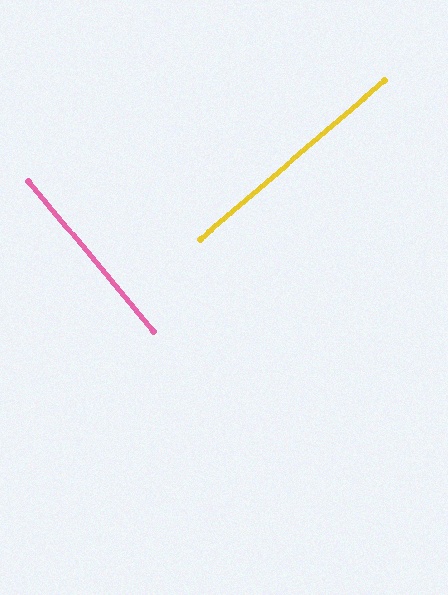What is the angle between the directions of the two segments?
Approximately 89 degrees.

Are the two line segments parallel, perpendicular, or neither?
Perpendicular — they meet at approximately 89°.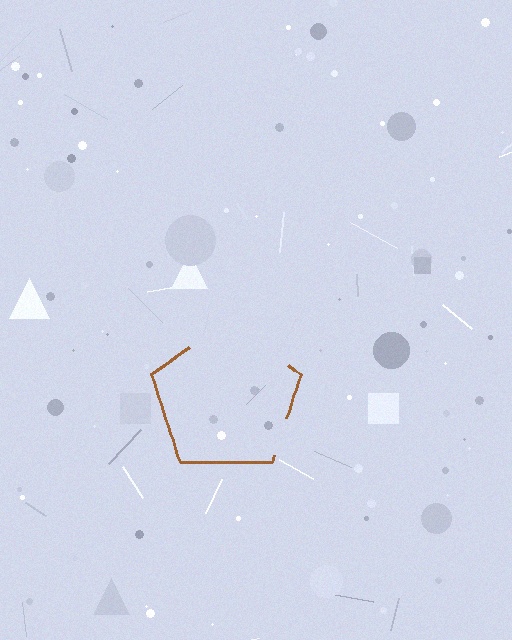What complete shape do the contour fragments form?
The contour fragments form a pentagon.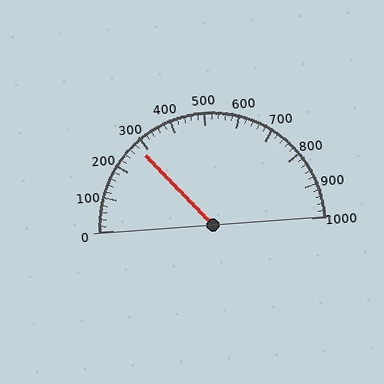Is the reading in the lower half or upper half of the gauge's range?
The reading is in the lower half of the range (0 to 1000).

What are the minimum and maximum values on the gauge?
The gauge ranges from 0 to 1000.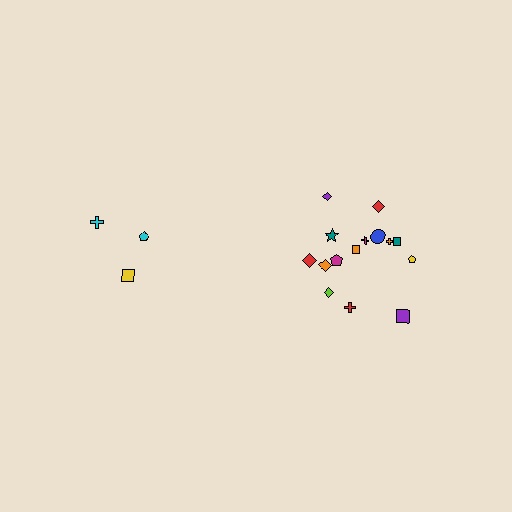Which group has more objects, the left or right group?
The right group.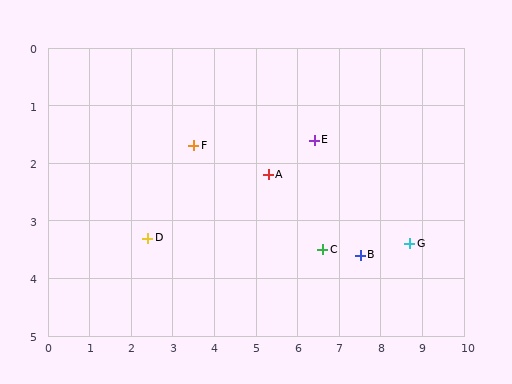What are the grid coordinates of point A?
Point A is at approximately (5.3, 2.2).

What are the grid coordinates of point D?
Point D is at approximately (2.4, 3.3).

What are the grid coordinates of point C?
Point C is at approximately (6.6, 3.5).